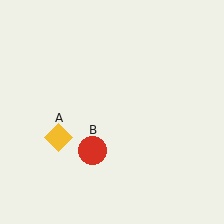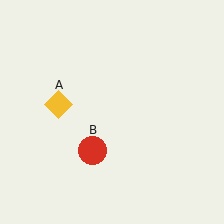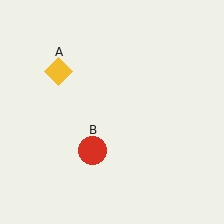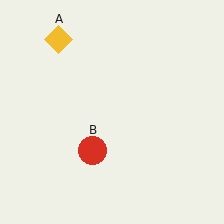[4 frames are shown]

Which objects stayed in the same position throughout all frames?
Red circle (object B) remained stationary.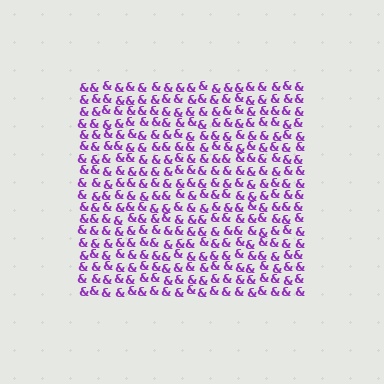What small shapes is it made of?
It is made of small ampersands.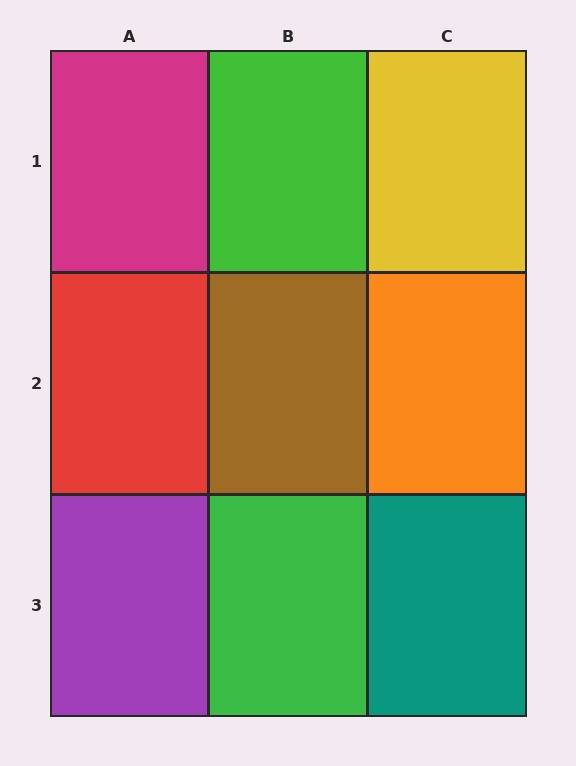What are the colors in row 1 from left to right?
Magenta, green, yellow.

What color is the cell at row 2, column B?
Brown.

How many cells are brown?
1 cell is brown.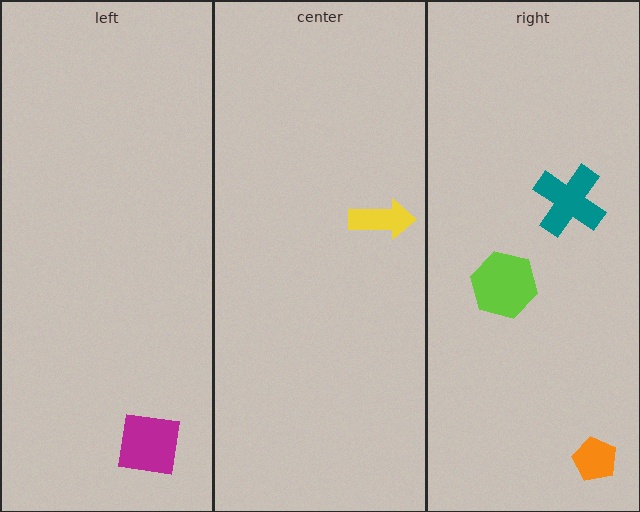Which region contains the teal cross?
The right region.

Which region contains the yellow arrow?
The center region.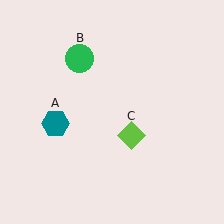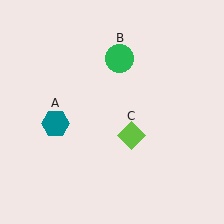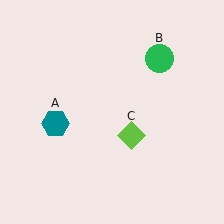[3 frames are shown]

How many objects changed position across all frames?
1 object changed position: green circle (object B).